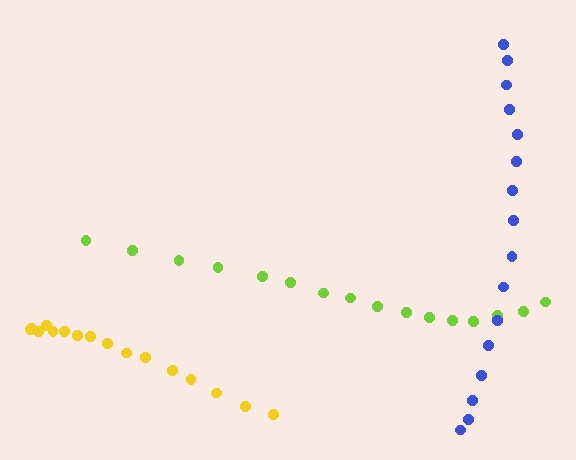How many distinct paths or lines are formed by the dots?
There are 3 distinct paths.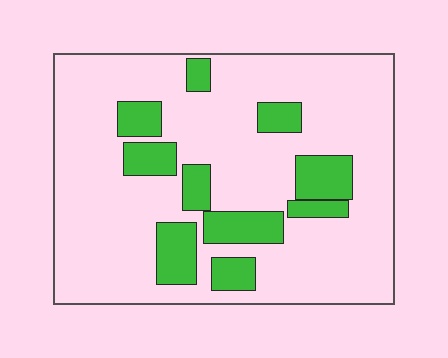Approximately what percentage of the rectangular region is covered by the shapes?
Approximately 20%.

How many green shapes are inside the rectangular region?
10.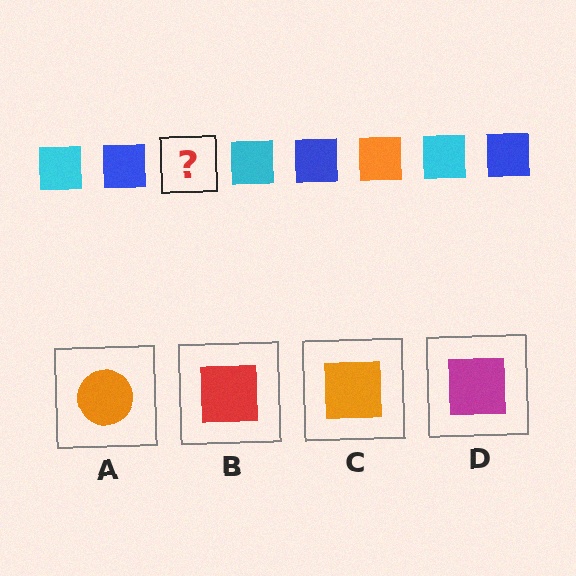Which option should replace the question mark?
Option C.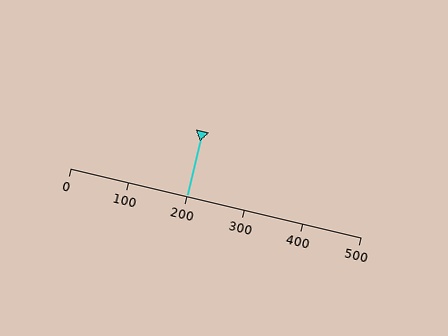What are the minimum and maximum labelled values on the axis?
The axis runs from 0 to 500.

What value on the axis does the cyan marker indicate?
The marker indicates approximately 200.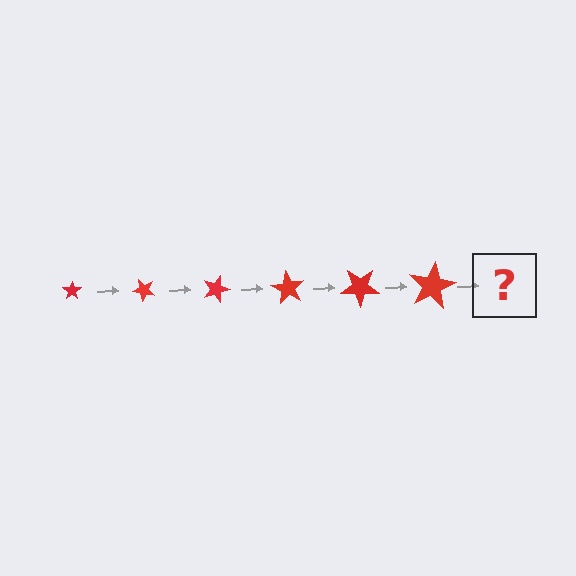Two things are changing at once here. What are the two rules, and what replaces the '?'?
The two rules are that the star grows larger each step and it rotates 45 degrees each step. The '?' should be a star, larger than the previous one and rotated 270 degrees from the start.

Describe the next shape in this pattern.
It should be a star, larger than the previous one and rotated 270 degrees from the start.